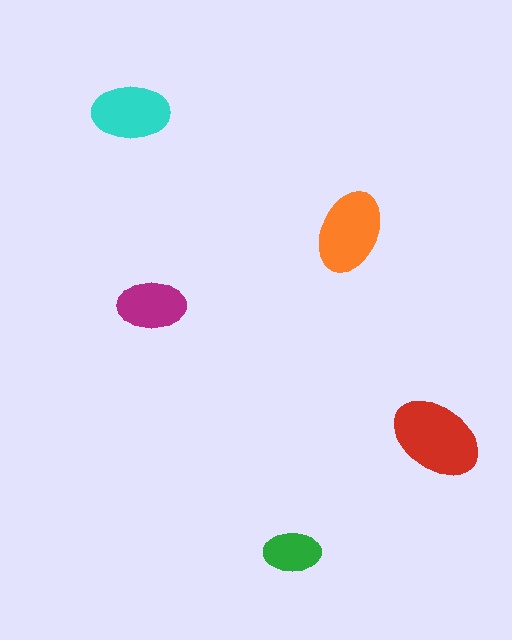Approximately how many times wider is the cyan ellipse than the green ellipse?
About 1.5 times wider.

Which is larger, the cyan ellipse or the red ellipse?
The red one.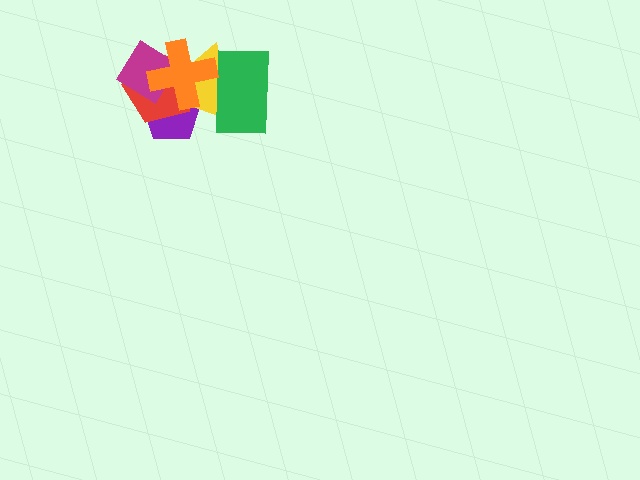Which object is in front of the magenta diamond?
The orange cross is in front of the magenta diamond.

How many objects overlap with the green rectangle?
2 objects overlap with the green rectangle.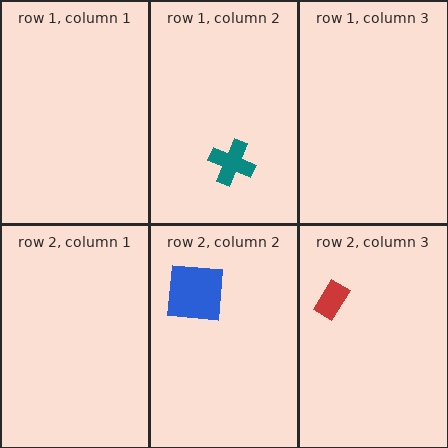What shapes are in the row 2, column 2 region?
The blue square.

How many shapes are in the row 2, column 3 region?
1.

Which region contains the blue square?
The row 2, column 2 region.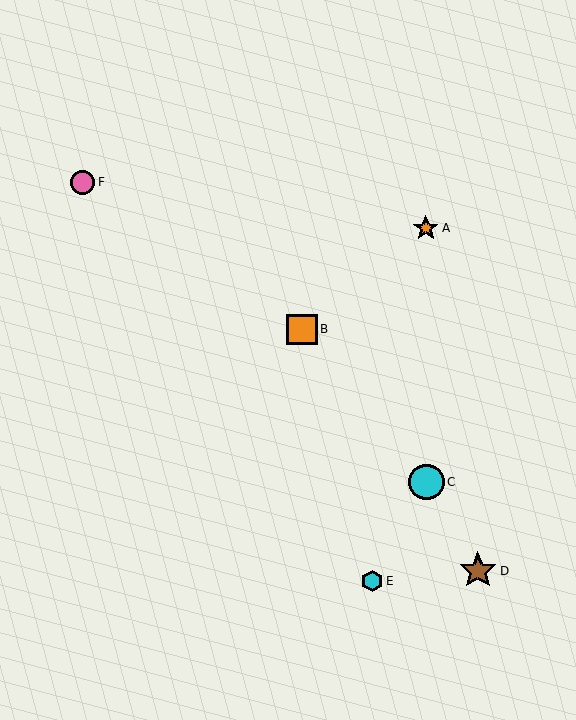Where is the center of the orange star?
The center of the orange star is at (426, 228).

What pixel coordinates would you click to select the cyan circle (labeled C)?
Click at (427, 482) to select the cyan circle C.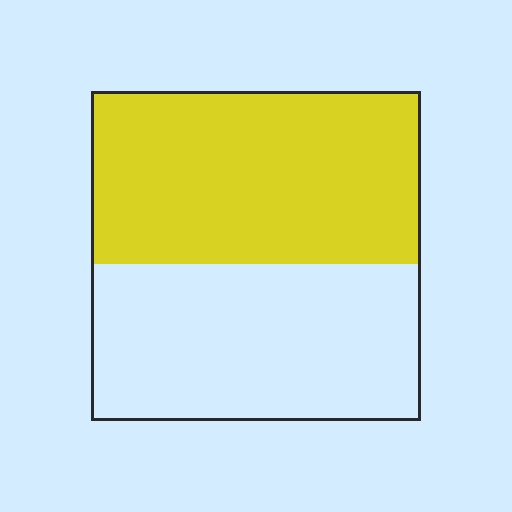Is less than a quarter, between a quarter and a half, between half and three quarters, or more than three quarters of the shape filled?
Between half and three quarters.